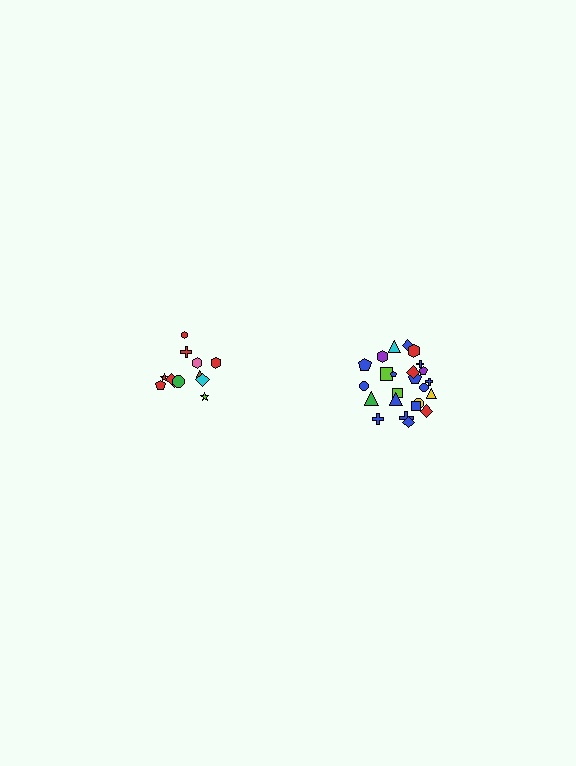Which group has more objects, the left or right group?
The right group.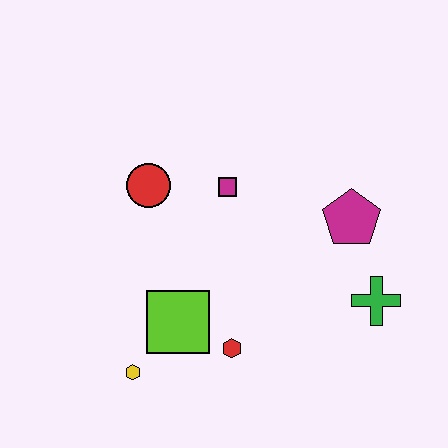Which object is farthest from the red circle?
The green cross is farthest from the red circle.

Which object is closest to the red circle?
The magenta square is closest to the red circle.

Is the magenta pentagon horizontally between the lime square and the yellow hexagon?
No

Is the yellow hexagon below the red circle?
Yes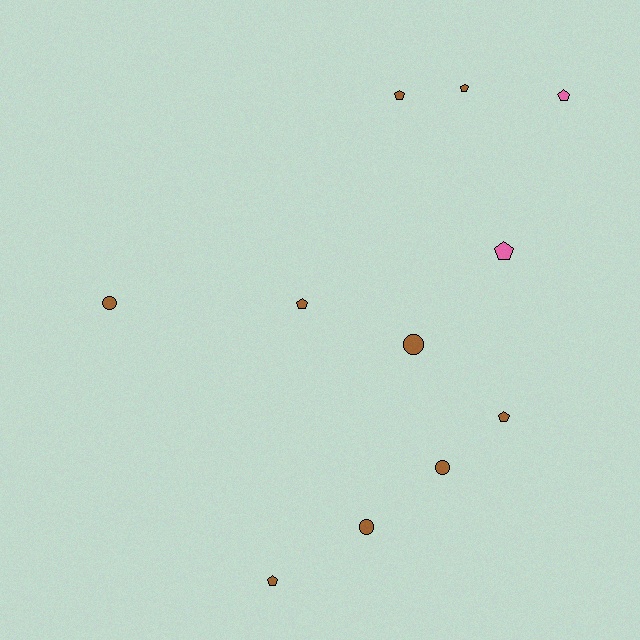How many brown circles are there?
There are 4 brown circles.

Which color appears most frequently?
Brown, with 9 objects.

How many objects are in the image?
There are 11 objects.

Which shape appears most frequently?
Pentagon, with 7 objects.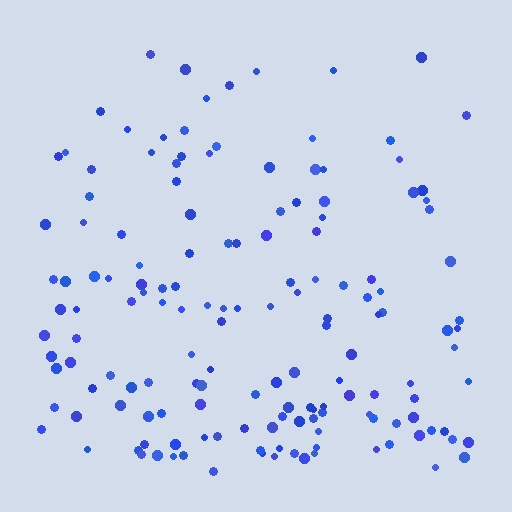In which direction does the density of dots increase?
From top to bottom, with the bottom side densest.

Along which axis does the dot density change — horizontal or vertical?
Vertical.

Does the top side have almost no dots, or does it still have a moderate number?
Still a moderate number, just noticeably fewer than the bottom.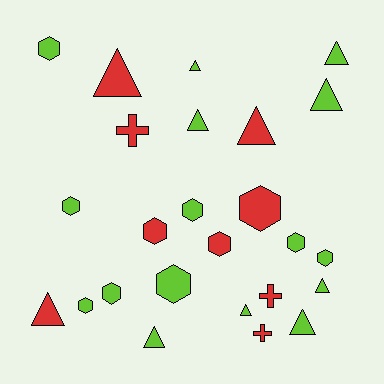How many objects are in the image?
There are 25 objects.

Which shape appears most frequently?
Hexagon, with 11 objects.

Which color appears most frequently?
Lime, with 16 objects.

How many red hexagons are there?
There are 3 red hexagons.